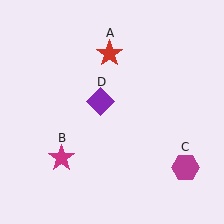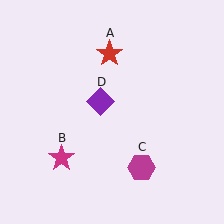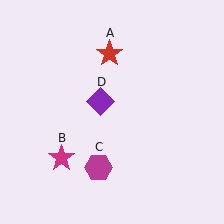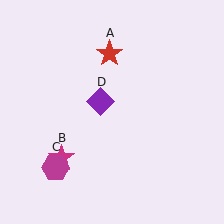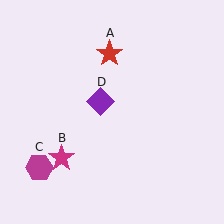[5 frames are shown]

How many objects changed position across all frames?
1 object changed position: magenta hexagon (object C).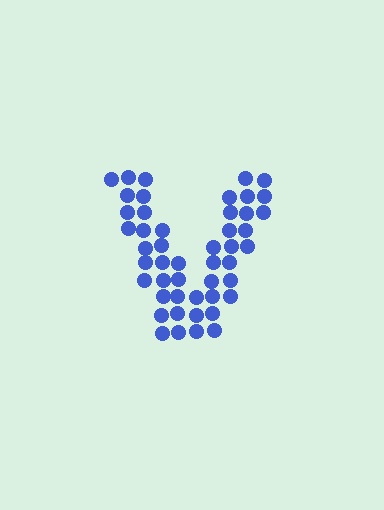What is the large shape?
The large shape is the letter V.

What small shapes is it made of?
It is made of small circles.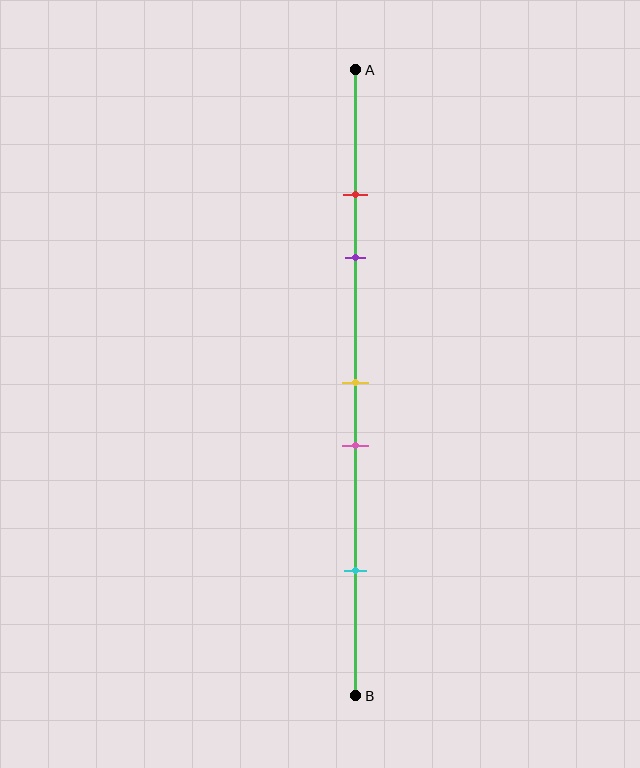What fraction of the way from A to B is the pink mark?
The pink mark is approximately 60% (0.6) of the way from A to B.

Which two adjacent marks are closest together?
The red and purple marks are the closest adjacent pair.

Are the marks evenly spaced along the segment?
No, the marks are not evenly spaced.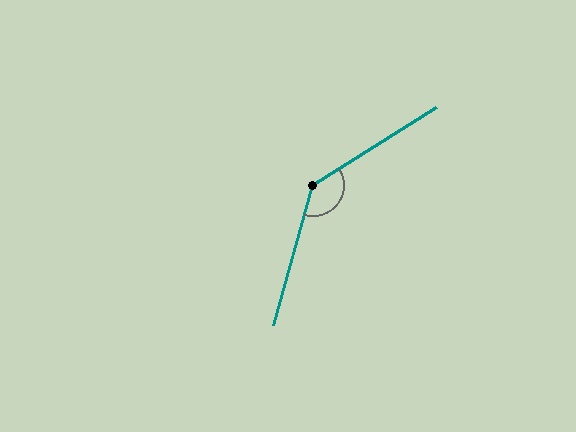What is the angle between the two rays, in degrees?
Approximately 138 degrees.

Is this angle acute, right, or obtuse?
It is obtuse.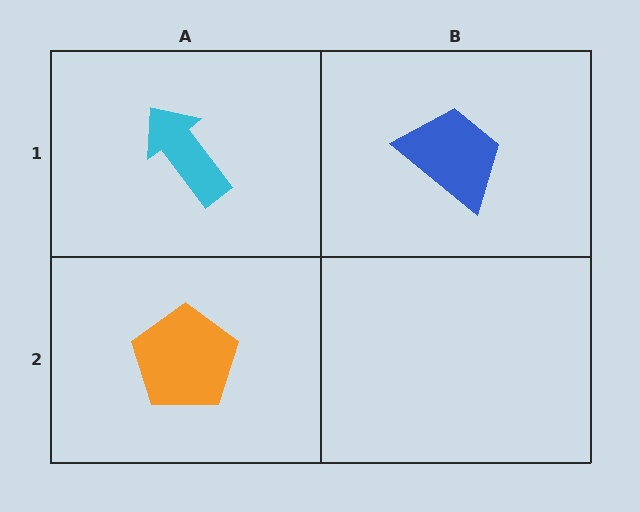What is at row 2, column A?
An orange pentagon.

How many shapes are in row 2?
1 shape.